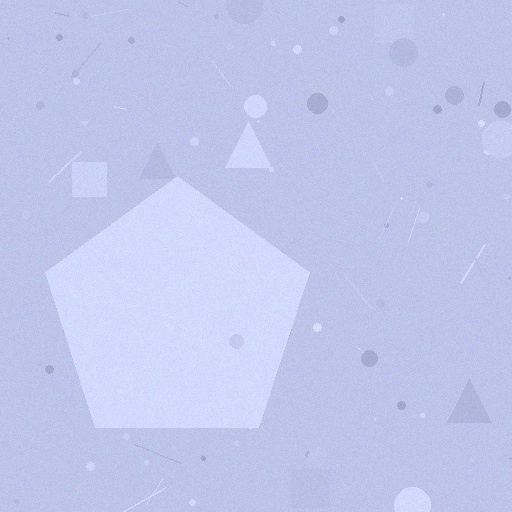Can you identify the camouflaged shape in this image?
The camouflaged shape is a pentagon.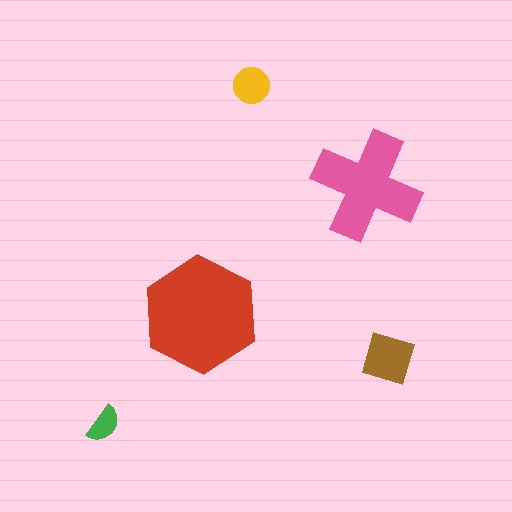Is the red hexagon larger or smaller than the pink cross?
Larger.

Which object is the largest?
The red hexagon.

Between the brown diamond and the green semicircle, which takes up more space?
The brown diamond.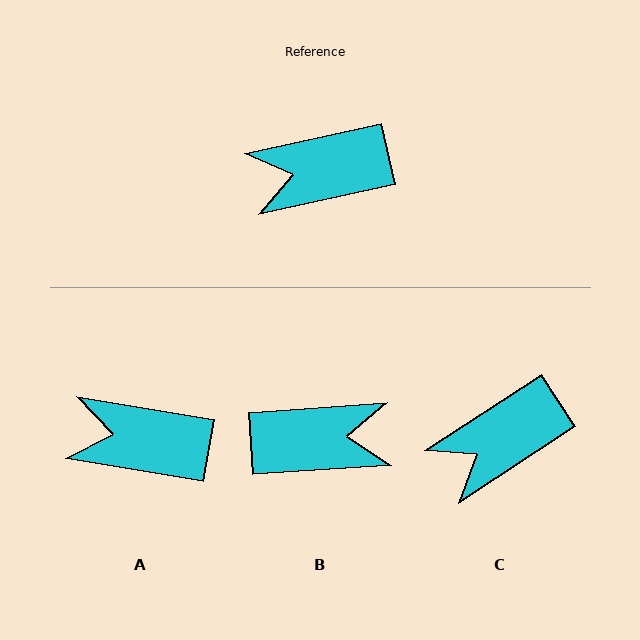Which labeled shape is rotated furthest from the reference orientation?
B, about 172 degrees away.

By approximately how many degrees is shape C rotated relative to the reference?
Approximately 21 degrees counter-clockwise.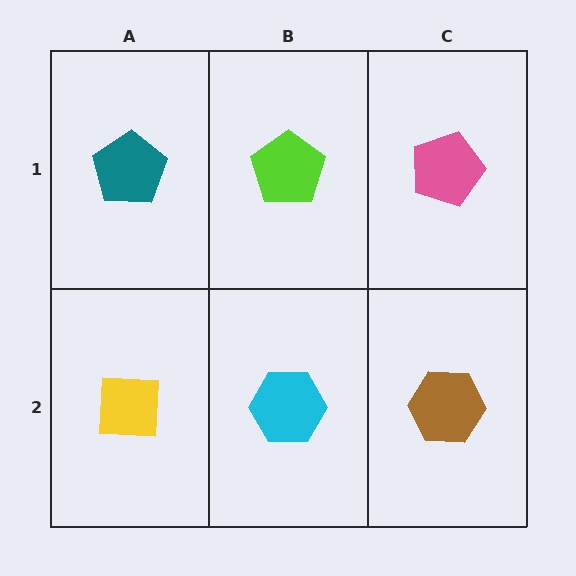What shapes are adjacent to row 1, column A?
A yellow square (row 2, column A), a lime pentagon (row 1, column B).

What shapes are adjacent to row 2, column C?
A pink pentagon (row 1, column C), a cyan hexagon (row 2, column B).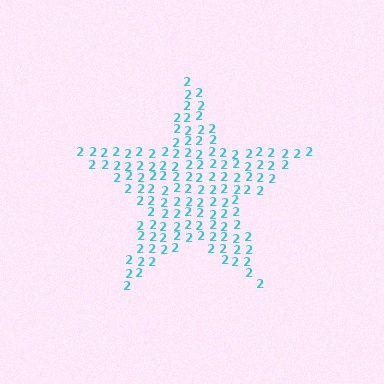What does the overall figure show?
The overall figure shows a star.